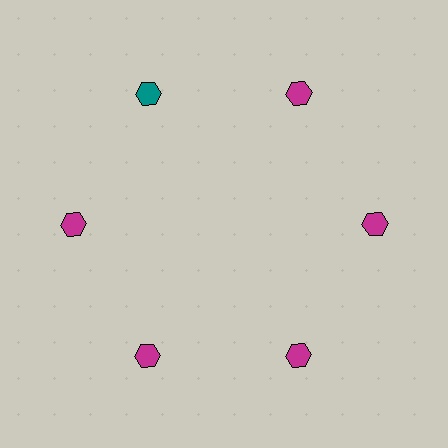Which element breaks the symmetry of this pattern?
The teal hexagon at roughly the 11 o'clock position breaks the symmetry. All other shapes are magenta hexagons.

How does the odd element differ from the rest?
It has a different color: teal instead of magenta.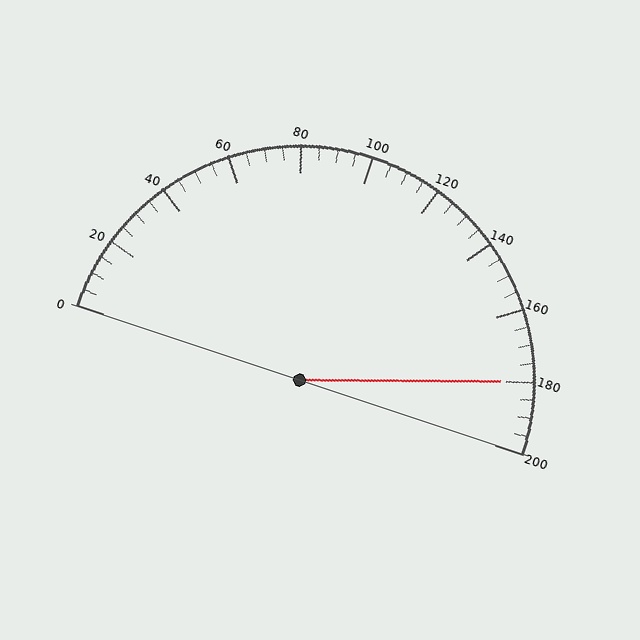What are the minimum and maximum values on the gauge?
The gauge ranges from 0 to 200.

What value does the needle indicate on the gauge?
The needle indicates approximately 180.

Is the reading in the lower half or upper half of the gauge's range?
The reading is in the upper half of the range (0 to 200).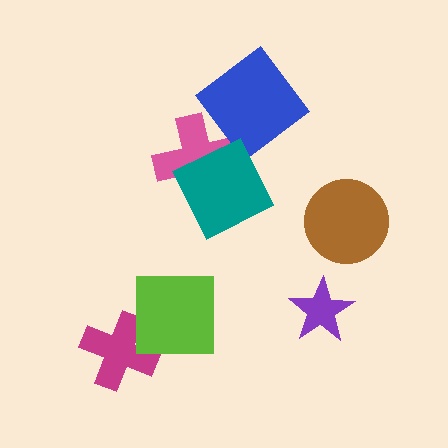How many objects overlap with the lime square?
1 object overlaps with the lime square.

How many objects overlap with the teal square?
1 object overlaps with the teal square.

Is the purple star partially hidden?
No, no other shape covers it.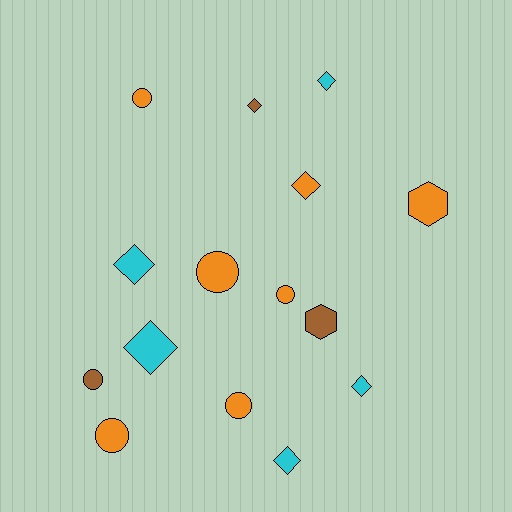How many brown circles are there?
There is 1 brown circle.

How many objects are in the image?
There are 15 objects.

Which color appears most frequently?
Orange, with 7 objects.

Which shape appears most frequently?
Diamond, with 7 objects.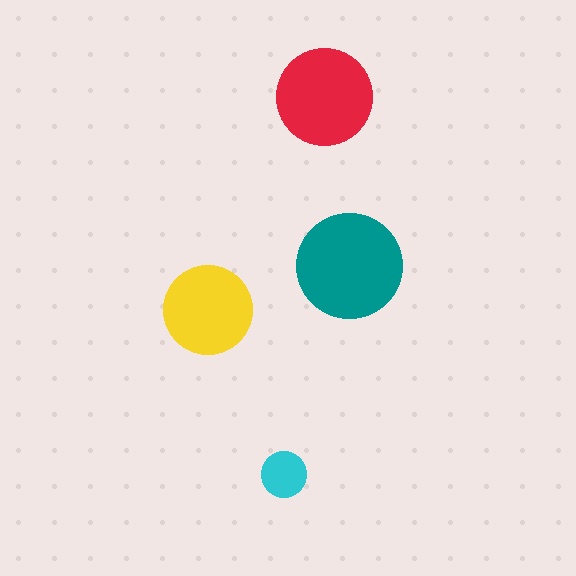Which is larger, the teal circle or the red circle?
The teal one.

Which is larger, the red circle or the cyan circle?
The red one.